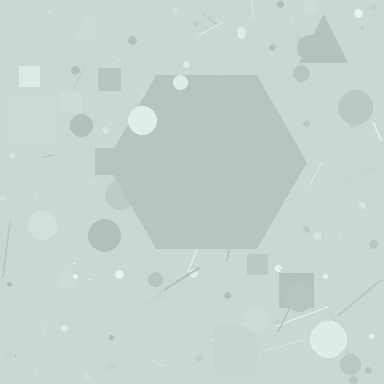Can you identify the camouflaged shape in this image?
The camouflaged shape is a hexagon.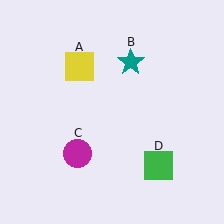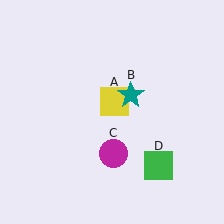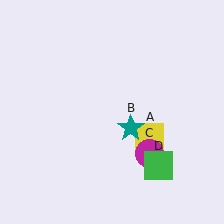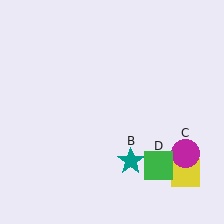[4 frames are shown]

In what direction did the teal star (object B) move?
The teal star (object B) moved down.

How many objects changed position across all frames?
3 objects changed position: yellow square (object A), teal star (object B), magenta circle (object C).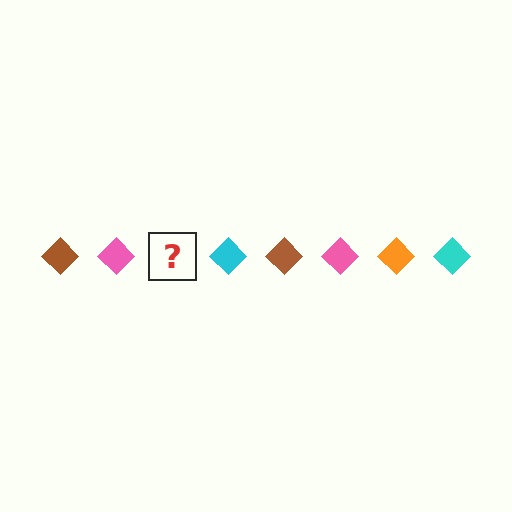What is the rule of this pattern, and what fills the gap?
The rule is that the pattern cycles through brown, pink, orange, cyan diamonds. The gap should be filled with an orange diamond.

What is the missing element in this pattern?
The missing element is an orange diamond.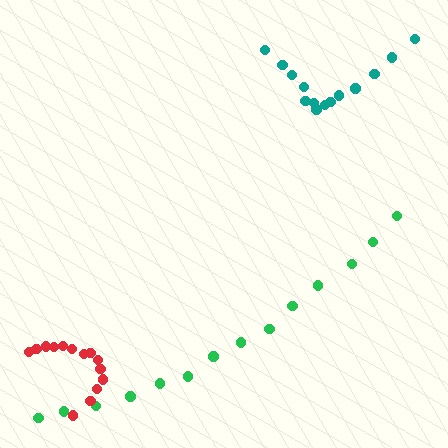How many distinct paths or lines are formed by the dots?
There are 3 distinct paths.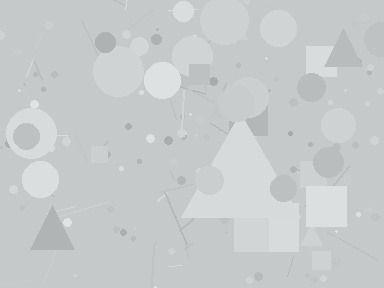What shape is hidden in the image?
A triangle is hidden in the image.